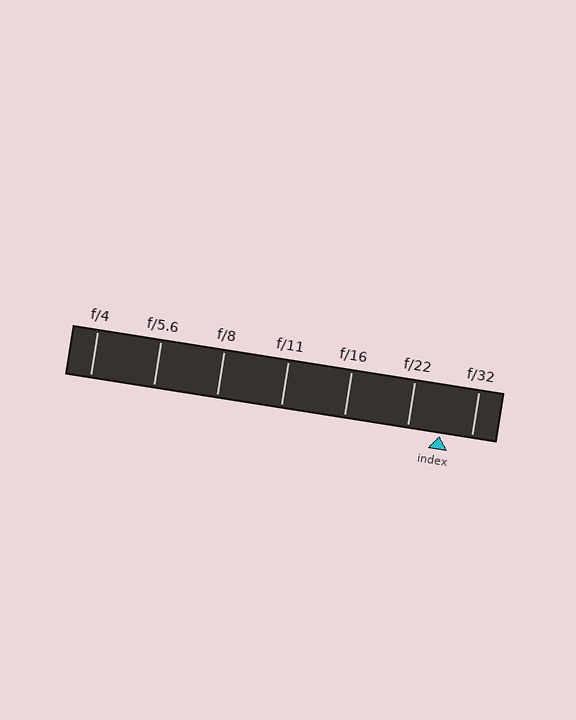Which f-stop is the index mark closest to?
The index mark is closest to f/32.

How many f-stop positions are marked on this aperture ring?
There are 7 f-stop positions marked.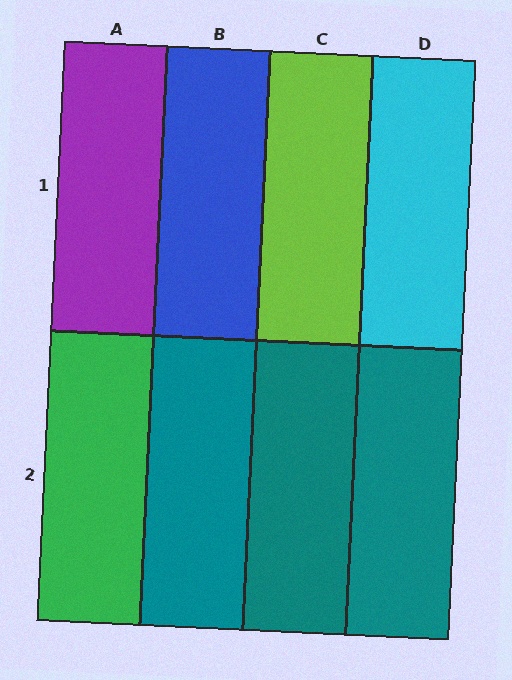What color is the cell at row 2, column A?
Green.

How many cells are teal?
3 cells are teal.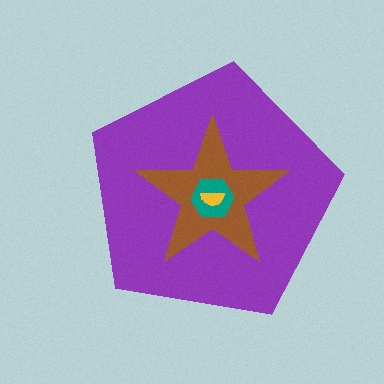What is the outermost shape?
The purple pentagon.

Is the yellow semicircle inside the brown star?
Yes.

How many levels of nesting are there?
4.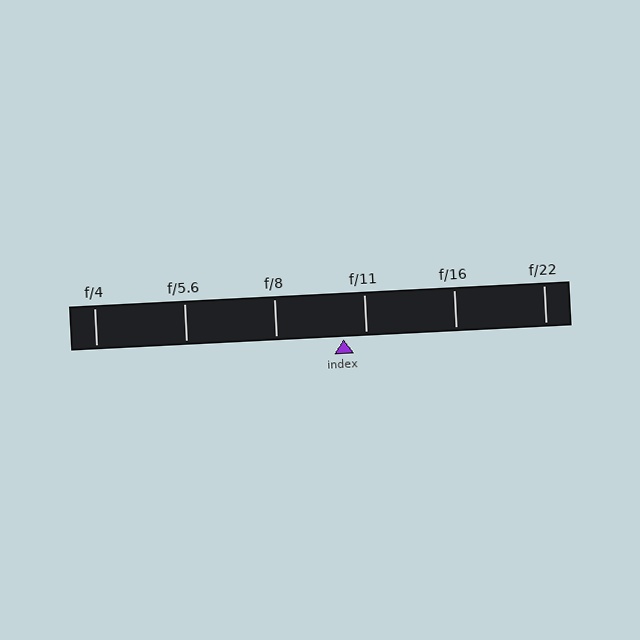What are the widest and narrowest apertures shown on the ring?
The widest aperture shown is f/4 and the narrowest is f/22.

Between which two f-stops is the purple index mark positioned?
The index mark is between f/8 and f/11.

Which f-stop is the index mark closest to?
The index mark is closest to f/11.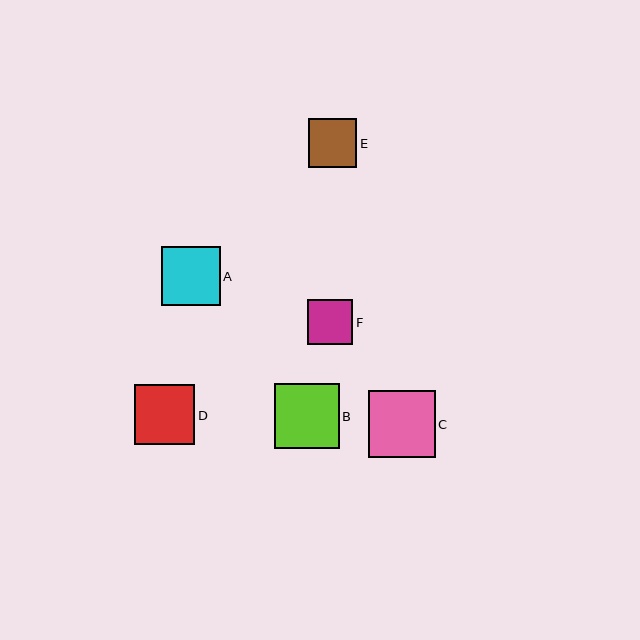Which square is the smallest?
Square F is the smallest with a size of approximately 45 pixels.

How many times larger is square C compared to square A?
Square C is approximately 1.2 times the size of square A.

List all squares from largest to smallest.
From largest to smallest: C, B, D, A, E, F.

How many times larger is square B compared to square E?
Square B is approximately 1.3 times the size of square E.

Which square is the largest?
Square C is the largest with a size of approximately 67 pixels.